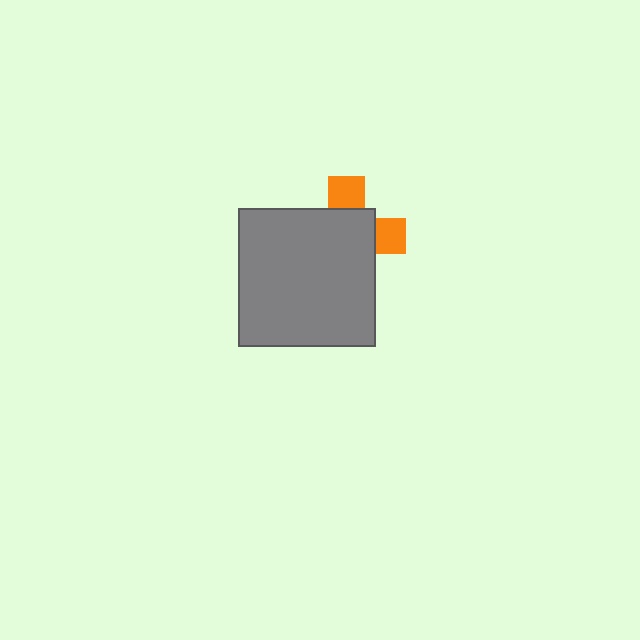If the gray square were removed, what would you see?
You would see the complete orange cross.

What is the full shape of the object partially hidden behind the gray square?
The partially hidden object is an orange cross.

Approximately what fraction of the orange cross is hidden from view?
Roughly 69% of the orange cross is hidden behind the gray square.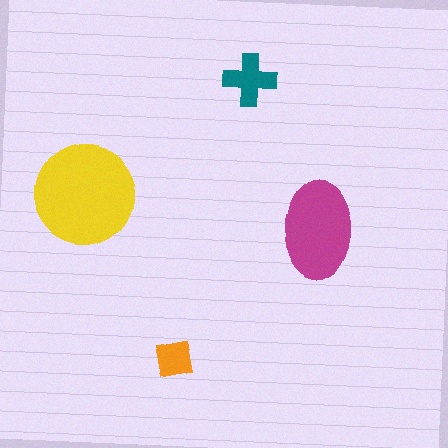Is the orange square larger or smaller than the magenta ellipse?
Smaller.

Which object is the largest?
The yellow circle.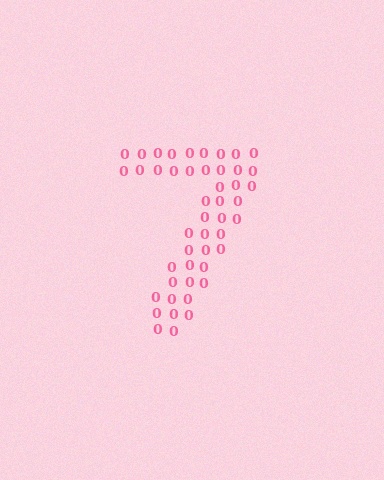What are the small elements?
The small elements are digit 0's.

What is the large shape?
The large shape is the digit 7.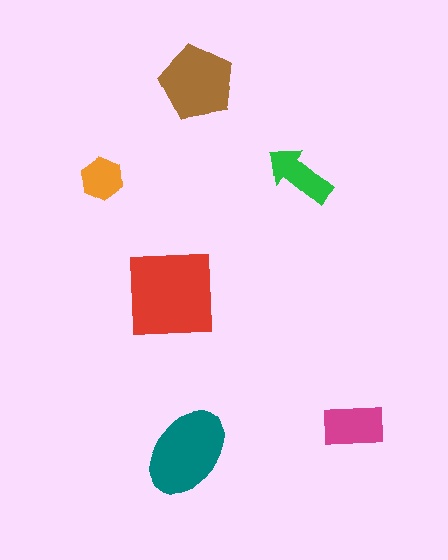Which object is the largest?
The red square.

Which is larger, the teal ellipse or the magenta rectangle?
The teal ellipse.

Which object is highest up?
The brown pentagon is topmost.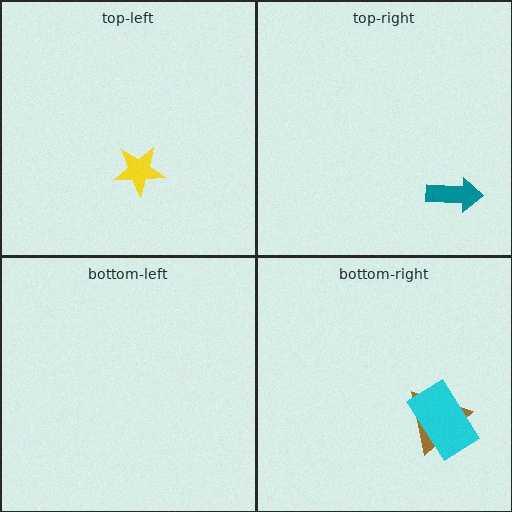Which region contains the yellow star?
The top-left region.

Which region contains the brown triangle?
The bottom-right region.